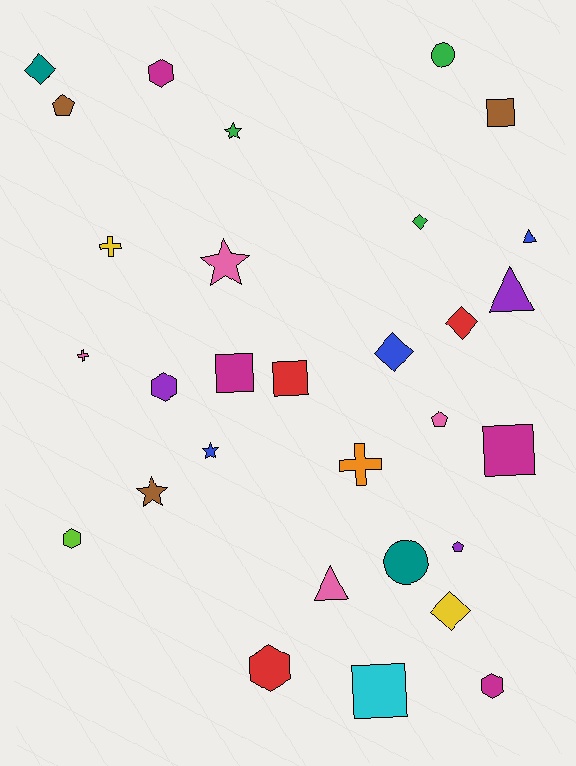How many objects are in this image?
There are 30 objects.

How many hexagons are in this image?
There are 5 hexagons.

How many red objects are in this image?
There are 3 red objects.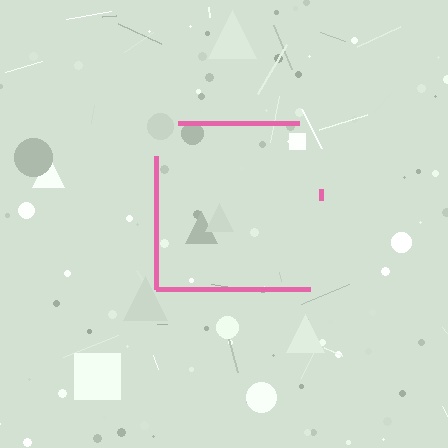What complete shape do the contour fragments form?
The contour fragments form a square.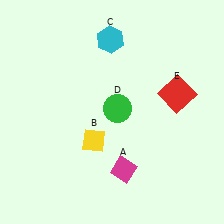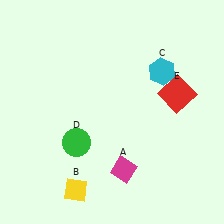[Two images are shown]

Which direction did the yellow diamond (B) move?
The yellow diamond (B) moved down.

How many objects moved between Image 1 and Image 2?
3 objects moved between the two images.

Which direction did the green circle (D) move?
The green circle (D) moved left.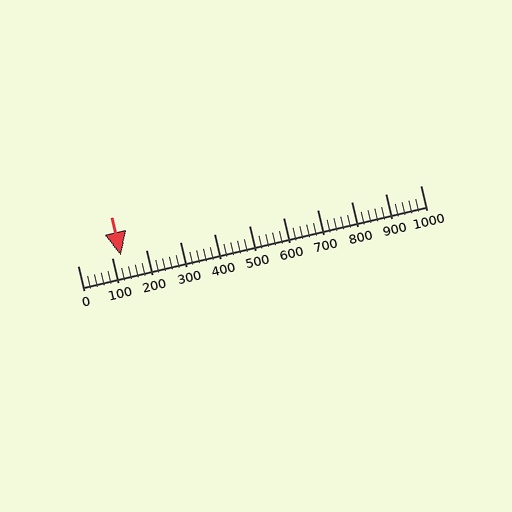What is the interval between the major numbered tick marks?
The major tick marks are spaced 100 units apart.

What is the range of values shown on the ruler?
The ruler shows values from 0 to 1000.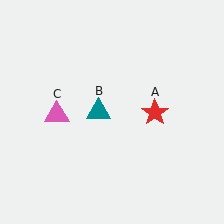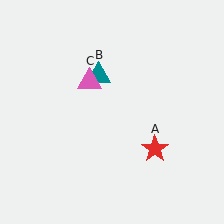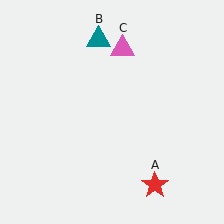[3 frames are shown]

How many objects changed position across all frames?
3 objects changed position: red star (object A), teal triangle (object B), pink triangle (object C).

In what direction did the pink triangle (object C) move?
The pink triangle (object C) moved up and to the right.